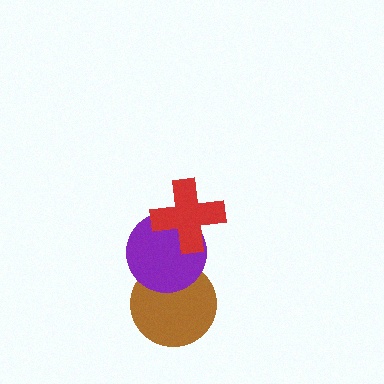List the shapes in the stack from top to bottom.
From top to bottom: the red cross, the purple circle, the brown circle.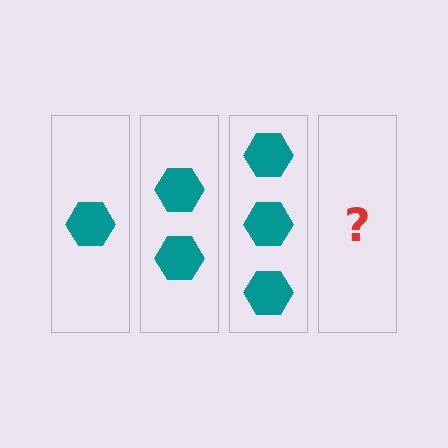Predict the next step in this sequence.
The next step is 4 hexagons.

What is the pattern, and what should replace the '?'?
The pattern is that each step adds one more hexagon. The '?' should be 4 hexagons.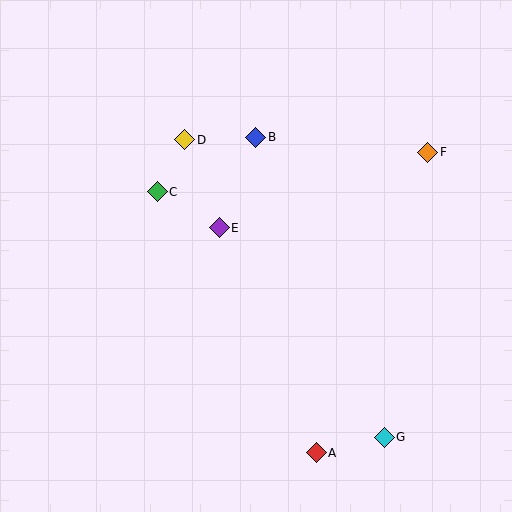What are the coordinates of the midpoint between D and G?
The midpoint between D and G is at (285, 288).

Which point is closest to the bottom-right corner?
Point G is closest to the bottom-right corner.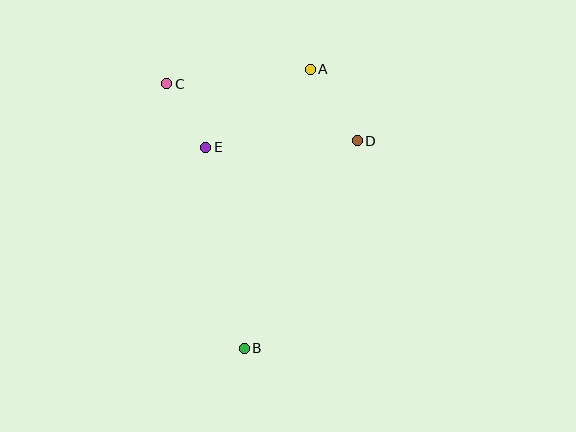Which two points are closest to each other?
Points C and E are closest to each other.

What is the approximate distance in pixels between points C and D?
The distance between C and D is approximately 199 pixels.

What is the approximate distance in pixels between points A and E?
The distance between A and E is approximately 130 pixels.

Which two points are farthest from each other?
Points A and B are farthest from each other.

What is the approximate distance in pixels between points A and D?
The distance between A and D is approximately 86 pixels.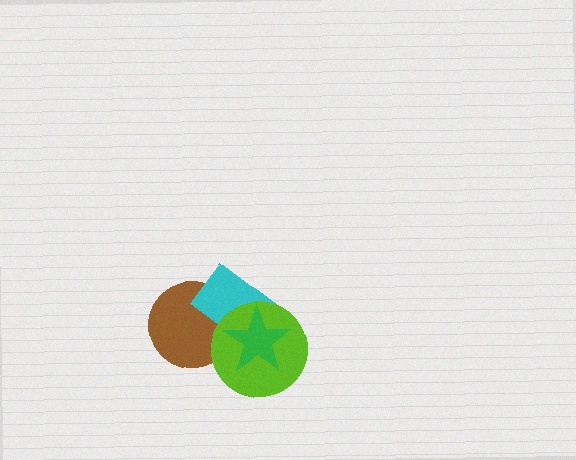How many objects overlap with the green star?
3 objects overlap with the green star.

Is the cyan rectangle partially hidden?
Yes, it is partially covered by another shape.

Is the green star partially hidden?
No, no other shape covers it.